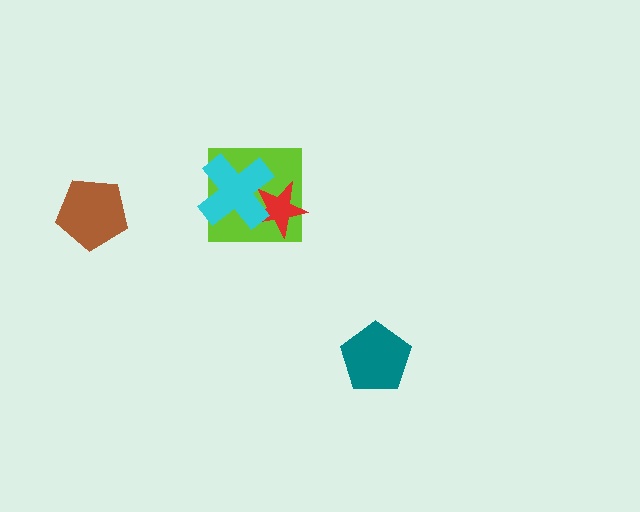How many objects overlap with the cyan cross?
2 objects overlap with the cyan cross.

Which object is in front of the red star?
The cyan cross is in front of the red star.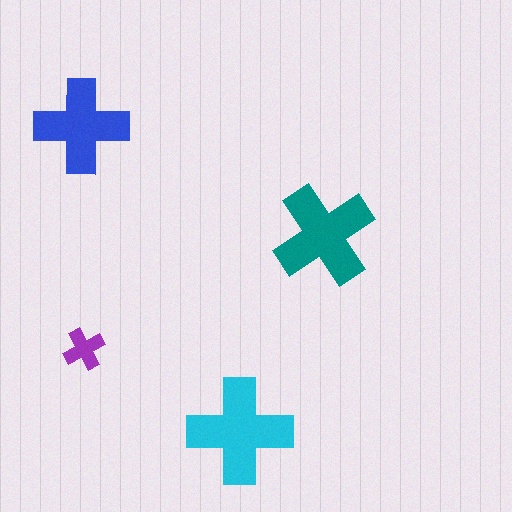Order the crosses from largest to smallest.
the cyan one, the teal one, the blue one, the purple one.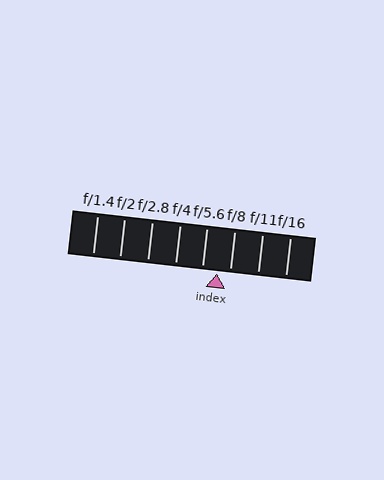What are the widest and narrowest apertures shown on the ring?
The widest aperture shown is f/1.4 and the narrowest is f/16.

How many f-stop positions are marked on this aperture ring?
There are 8 f-stop positions marked.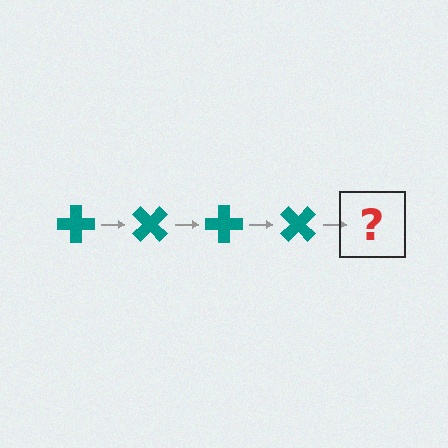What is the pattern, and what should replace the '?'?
The pattern is that the cross rotates 45 degrees each step. The '?' should be a teal cross rotated 180 degrees.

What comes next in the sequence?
The next element should be a teal cross rotated 180 degrees.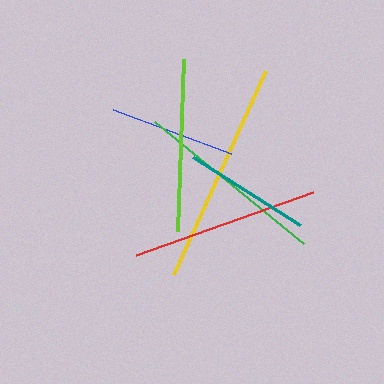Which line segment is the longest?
The yellow line is the longest at approximately 223 pixels.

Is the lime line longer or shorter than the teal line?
The lime line is longer than the teal line.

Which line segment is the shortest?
The blue line is the shortest at approximately 125 pixels.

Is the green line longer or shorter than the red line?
The green line is longer than the red line.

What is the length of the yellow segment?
The yellow segment is approximately 223 pixels long.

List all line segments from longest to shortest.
From longest to shortest: yellow, green, red, lime, teal, blue.